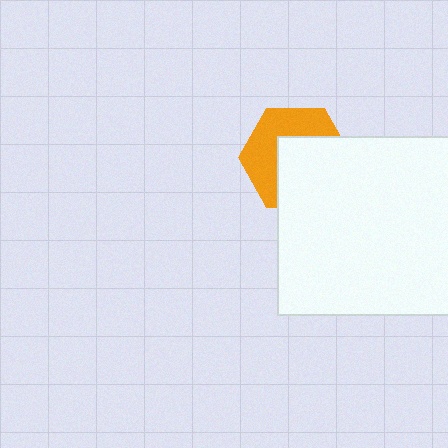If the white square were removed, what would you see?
You would see the complete orange hexagon.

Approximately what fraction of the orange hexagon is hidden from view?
Roughly 53% of the orange hexagon is hidden behind the white square.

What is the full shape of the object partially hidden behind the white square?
The partially hidden object is an orange hexagon.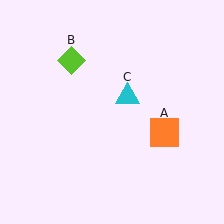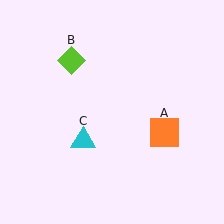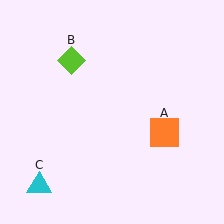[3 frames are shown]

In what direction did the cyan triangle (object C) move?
The cyan triangle (object C) moved down and to the left.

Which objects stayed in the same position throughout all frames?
Orange square (object A) and lime diamond (object B) remained stationary.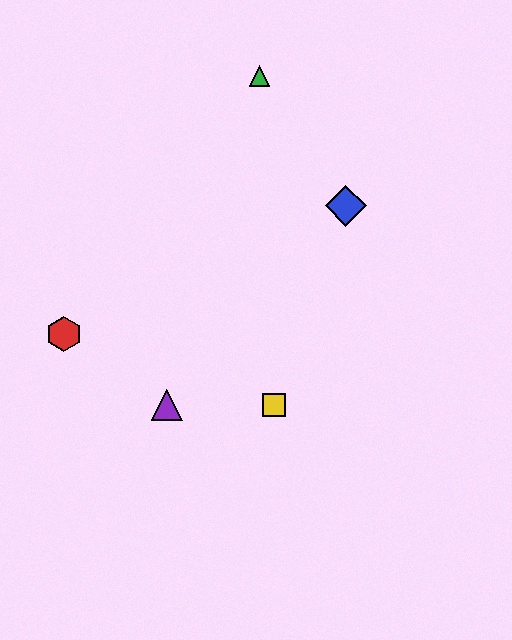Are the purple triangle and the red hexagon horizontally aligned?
No, the purple triangle is at y≈405 and the red hexagon is at y≈334.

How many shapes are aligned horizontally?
2 shapes (the yellow square, the purple triangle) are aligned horizontally.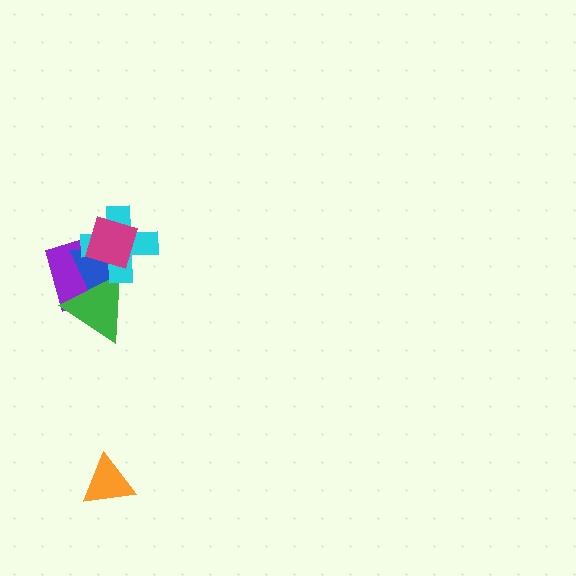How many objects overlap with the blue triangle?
4 objects overlap with the blue triangle.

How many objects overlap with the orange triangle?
0 objects overlap with the orange triangle.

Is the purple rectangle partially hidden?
Yes, it is partially covered by another shape.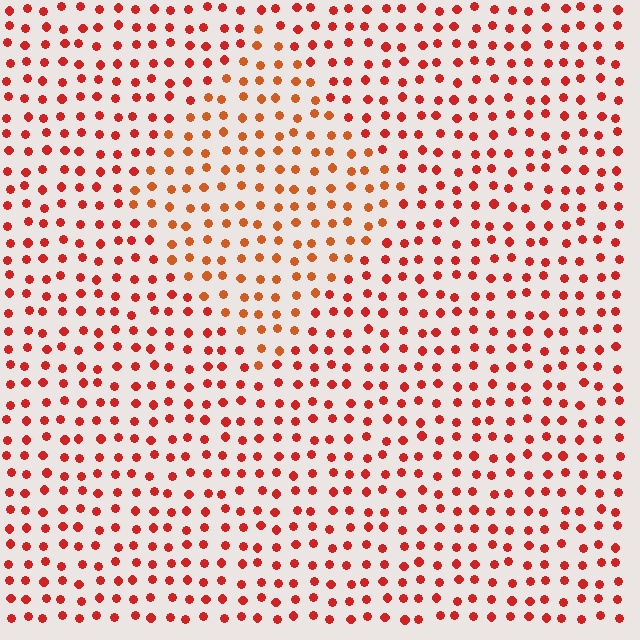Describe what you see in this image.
The image is filled with small red elements in a uniform arrangement. A diamond-shaped region is visible where the elements are tinted to a slightly different hue, forming a subtle color boundary.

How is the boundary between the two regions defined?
The boundary is defined purely by a slight shift in hue (about 21 degrees). Spacing, size, and orientation are identical on both sides.